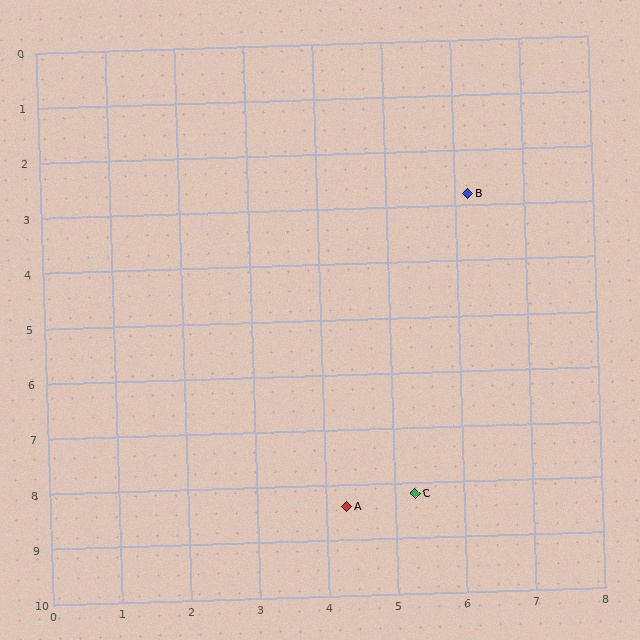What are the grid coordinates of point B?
Point B is at approximately (6.2, 2.8).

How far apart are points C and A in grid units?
Points C and A are about 1.0 grid units apart.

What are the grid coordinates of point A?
Point A is at approximately (4.3, 8.4).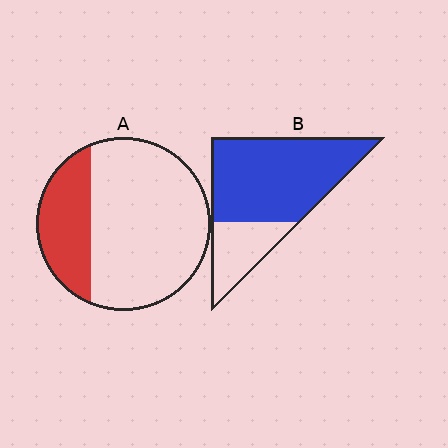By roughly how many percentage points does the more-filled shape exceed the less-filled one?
By roughly 45 percentage points (B over A).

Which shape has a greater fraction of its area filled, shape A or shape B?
Shape B.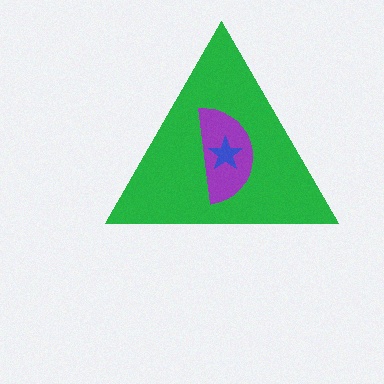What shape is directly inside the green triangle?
The purple semicircle.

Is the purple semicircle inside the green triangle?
Yes.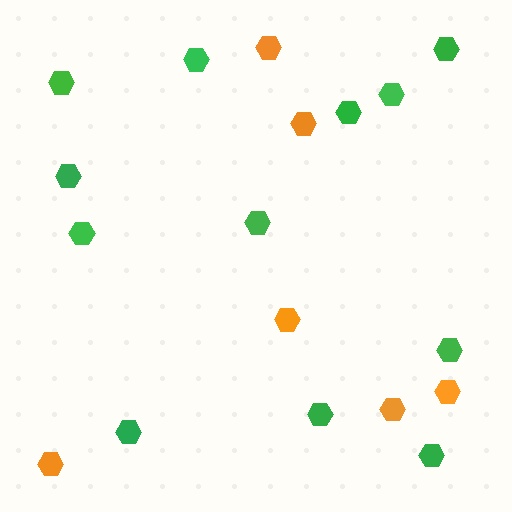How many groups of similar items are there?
There are 2 groups: one group of green hexagons (12) and one group of orange hexagons (6).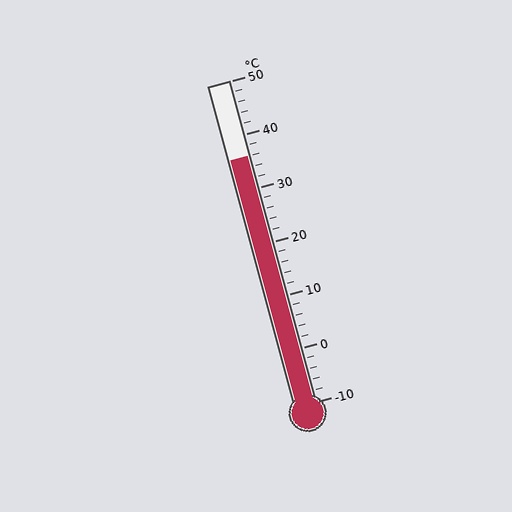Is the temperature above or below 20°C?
The temperature is above 20°C.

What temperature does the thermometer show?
The thermometer shows approximately 36°C.